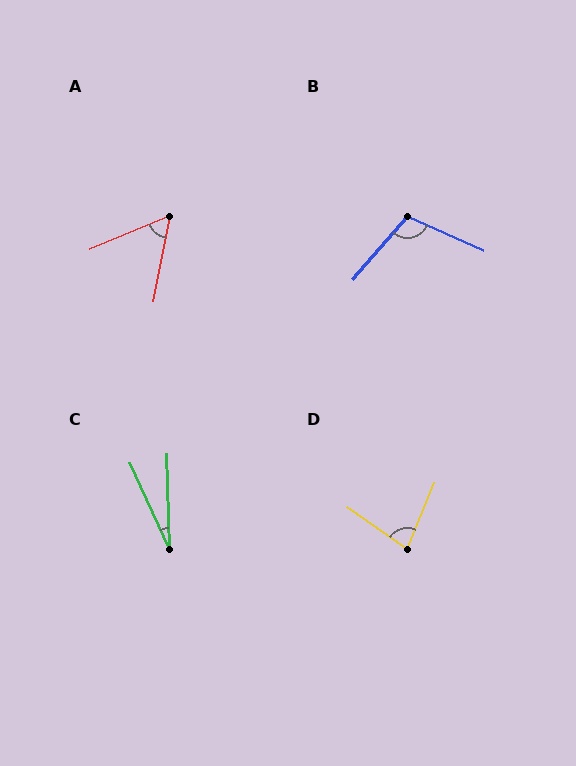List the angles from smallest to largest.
C (22°), A (57°), D (77°), B (107°).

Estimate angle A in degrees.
Approximately 57 degrees.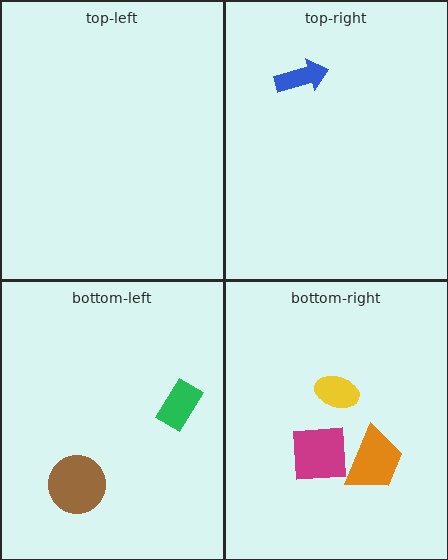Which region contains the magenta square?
The bottom-right region.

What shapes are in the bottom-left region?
The brown circle, the green rectangle.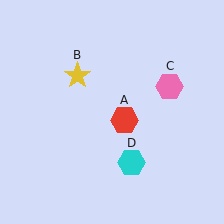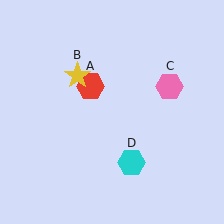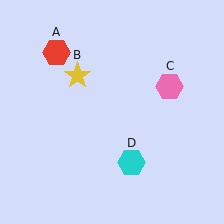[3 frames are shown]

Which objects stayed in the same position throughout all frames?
Yellow star (object B) and pink hexagon (object C) and cyan hexagon (object D) remained stationary.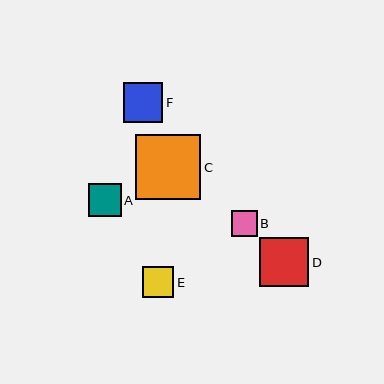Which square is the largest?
Square C is the largest with a size of approximately 65 pixels.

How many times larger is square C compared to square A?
Square C is approximately 2.0 times the size of square A.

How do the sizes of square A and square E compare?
Square A and square E are approximately the same size.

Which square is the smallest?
Square B is the smallest with a size of approximately 26 pixels.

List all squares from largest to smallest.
From largest to smallest: C, D, F, A, E, B.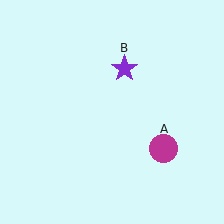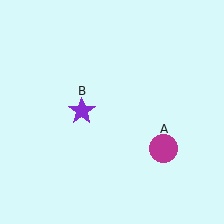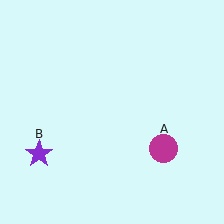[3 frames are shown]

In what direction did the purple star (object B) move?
The purple star (object B) moved down and to the left.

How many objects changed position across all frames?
1 object changed position: purple star (object B).